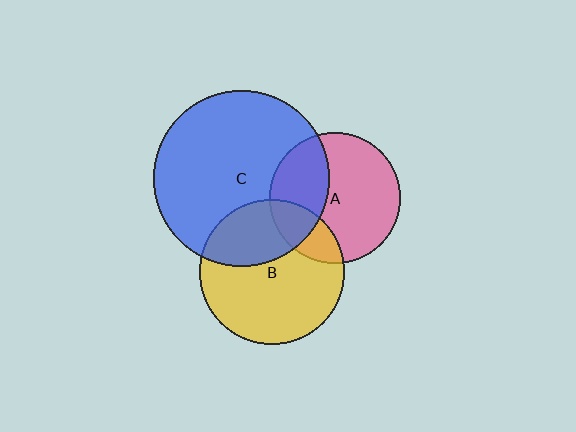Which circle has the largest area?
Circle C (blue).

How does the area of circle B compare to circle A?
Approximately 1.2 times.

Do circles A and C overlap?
Yes.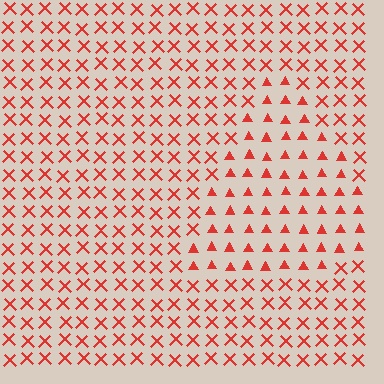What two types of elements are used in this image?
The image uses triangles inside the triangle region and X marks outside it.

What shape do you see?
I see a triangle.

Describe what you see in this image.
The image is filled with small red elements arranged in a uniform grid. A triangle-shaped region contains triangles, while the surrounding area contains X marks. The boundary is defined purely by the change in element shape.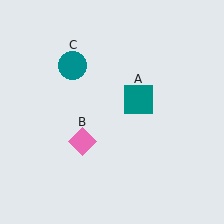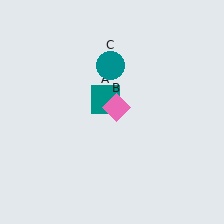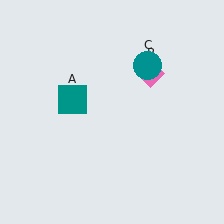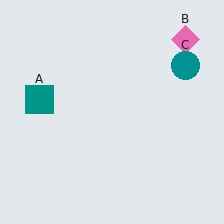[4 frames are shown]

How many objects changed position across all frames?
3 objects changed position: teal square (object A), pink diamond (object B), teal circle (object C).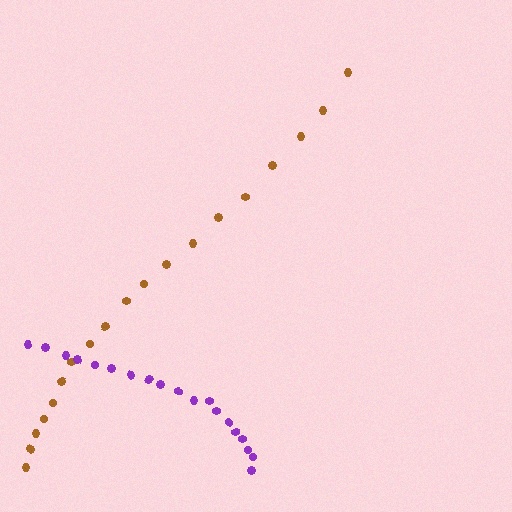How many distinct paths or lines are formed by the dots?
There are 2 distinct paths.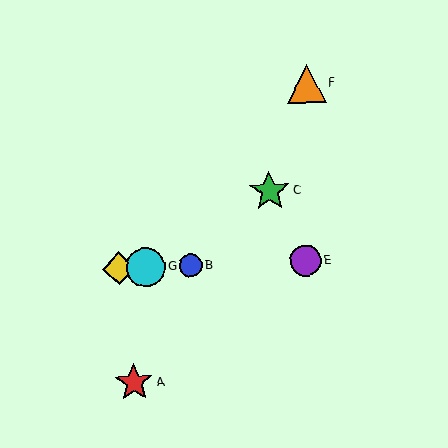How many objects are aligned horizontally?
4 objects (B, D, E, G) are aligned horizontally.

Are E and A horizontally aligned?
No, E is at y≈261 and A is at y≈383.